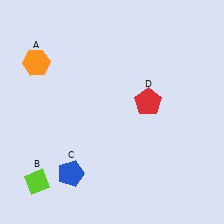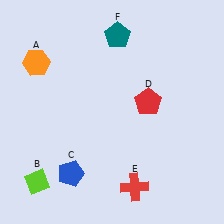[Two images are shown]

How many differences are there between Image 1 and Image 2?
There are 2 differences between the two images.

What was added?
A red cross (E), a teal pentagon (F) were added in Image 2.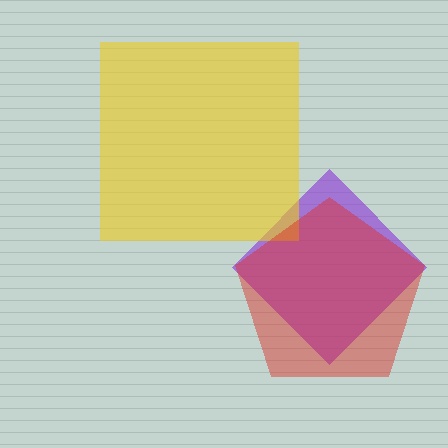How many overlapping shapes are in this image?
There are 3 overlapping shapes in the image.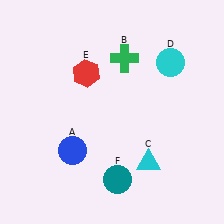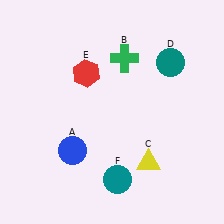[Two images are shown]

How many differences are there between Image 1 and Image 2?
There are 2 differences between the two images.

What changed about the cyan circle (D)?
In Image 1, D is cyan. In Image 2, it changed to teal.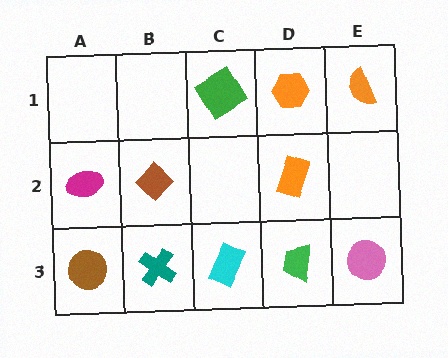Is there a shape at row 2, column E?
No, that cell is empty.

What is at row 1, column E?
An orange semicircle.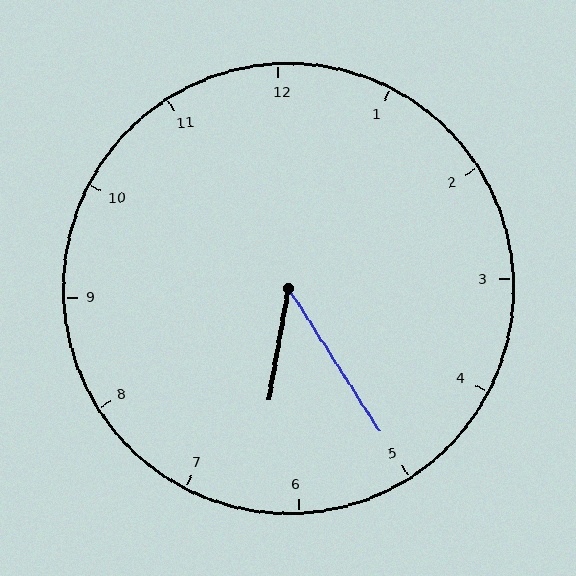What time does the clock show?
6:25.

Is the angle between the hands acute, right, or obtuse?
It is acute.